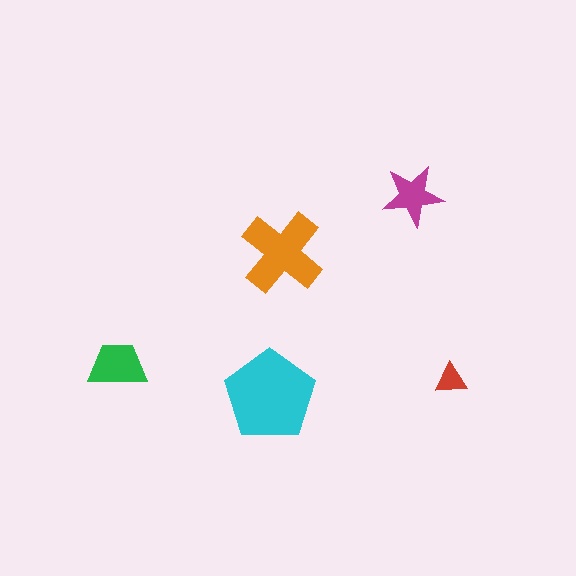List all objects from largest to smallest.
The cyan pentagon, the orange cross, the green trapezoid, the magenta star, the red triangle.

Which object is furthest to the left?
The green trapezoid is leftmost.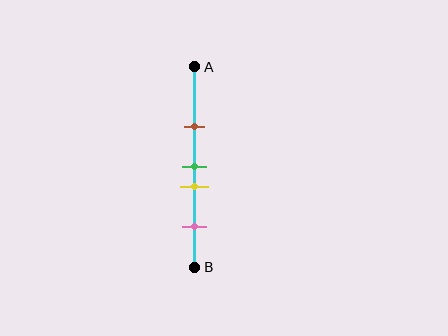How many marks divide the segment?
There are 4 marks dividing the segment.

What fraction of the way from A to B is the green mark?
The green mark is approximately 50% (0.5) of the way from A to B.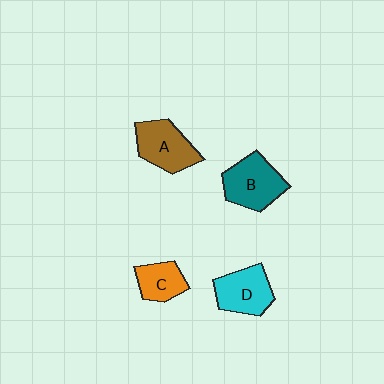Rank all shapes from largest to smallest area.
From largest to smallest: B (teal), A (brown), D (cyan), C (orange).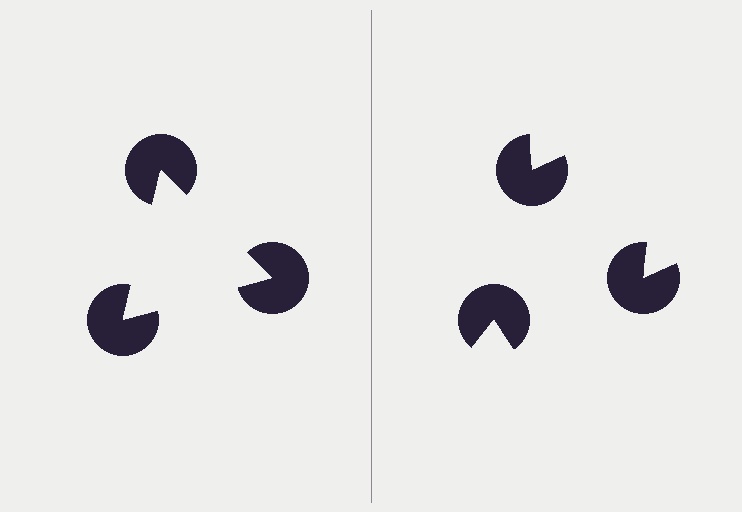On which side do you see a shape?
An illusory triangle appears on the left side. On the right side the wedge cuts are rotated, so no coherent shape forms.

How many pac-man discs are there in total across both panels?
6 — 3 on each side.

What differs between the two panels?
The pac-man discs are positioned identically on both sides; only the wedge orientations differ. On the left they align to a triangle; on the right they are misaligned.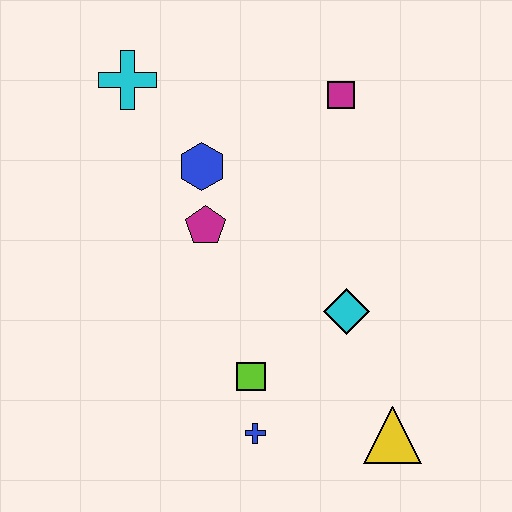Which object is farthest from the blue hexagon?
The yellow triangle is farthest from the blue hexagon.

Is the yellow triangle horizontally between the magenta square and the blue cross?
No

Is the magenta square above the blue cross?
Yes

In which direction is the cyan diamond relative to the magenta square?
The cyan diamond is below the magenta square.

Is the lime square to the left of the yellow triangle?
Yes